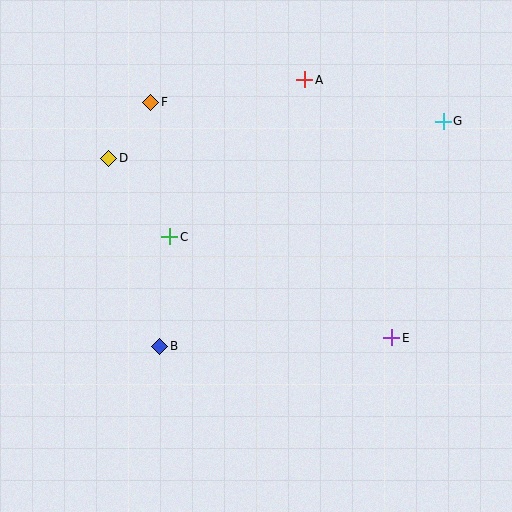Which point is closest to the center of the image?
Point C at (170, 237) is closest to the center.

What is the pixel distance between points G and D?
The distance between G and D is 336 pixels.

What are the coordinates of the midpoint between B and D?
The midpoint between B and D is at (134, 252).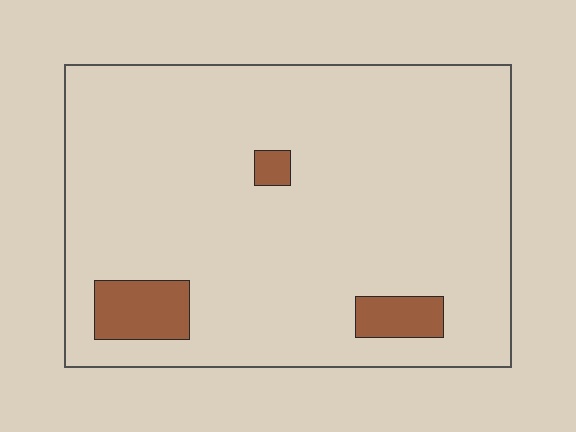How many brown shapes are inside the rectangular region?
3.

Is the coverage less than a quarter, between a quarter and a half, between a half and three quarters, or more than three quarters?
Less than a quarter.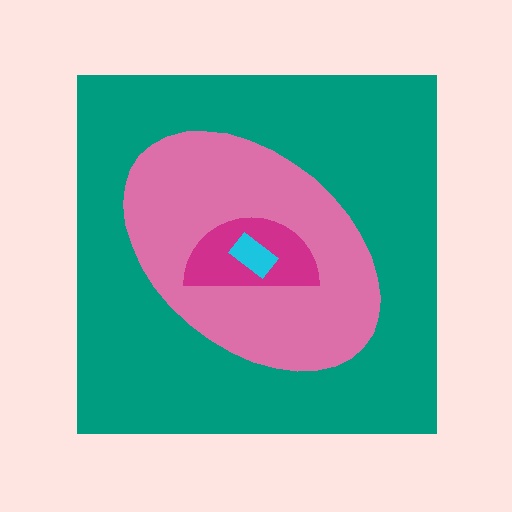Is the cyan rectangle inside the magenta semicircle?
Yes.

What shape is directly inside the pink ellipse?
The magenta semicircle.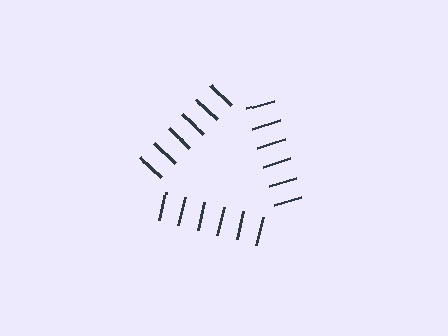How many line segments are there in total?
18 — 6 along each of the 3 edges.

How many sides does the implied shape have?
3 sides — the line-ends trace a triangle.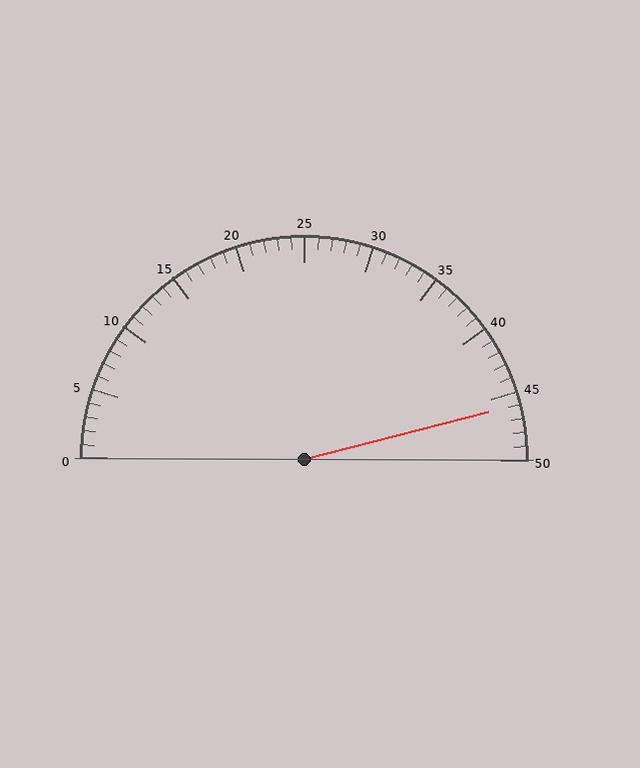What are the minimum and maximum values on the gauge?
The gauge ranges from 0 to 50.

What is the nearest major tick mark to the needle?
The nearest major tick mark is 45.